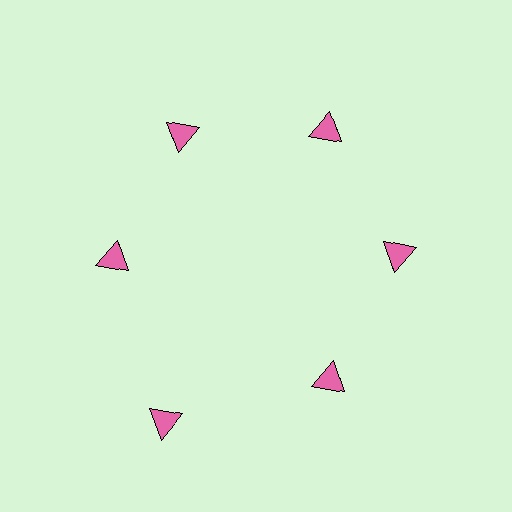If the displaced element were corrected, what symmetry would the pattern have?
It would have 6-fold rotational symmetry — the pattern would map onto itself every 60 degrees.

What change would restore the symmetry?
The symmetry would be restored by moving it inward, back onto the ring so that all 6 triangles sit at equal angles and equal distance from the center.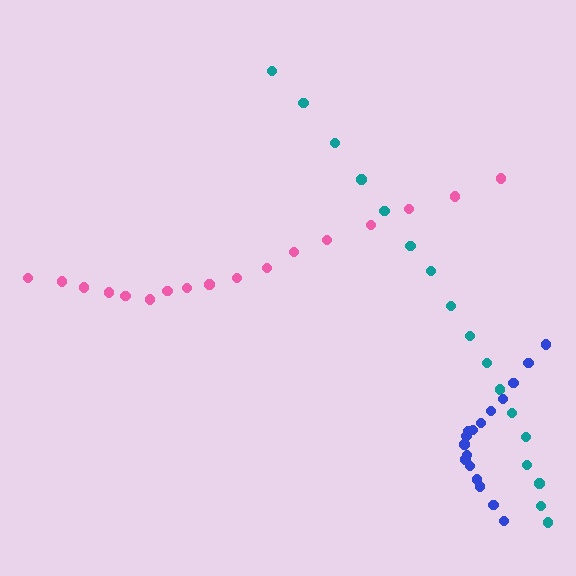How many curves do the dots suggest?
There are 3 distinct paths.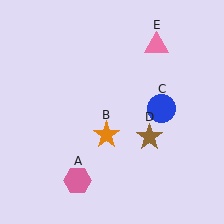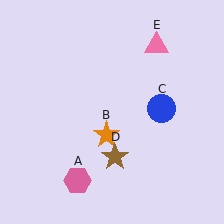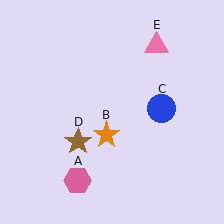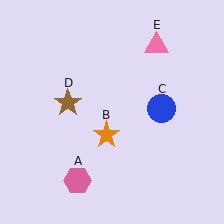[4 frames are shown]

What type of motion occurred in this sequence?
The brown star (object D) rotated clockwise around the center of the scene.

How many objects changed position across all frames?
1 object changed position: brown star (object D).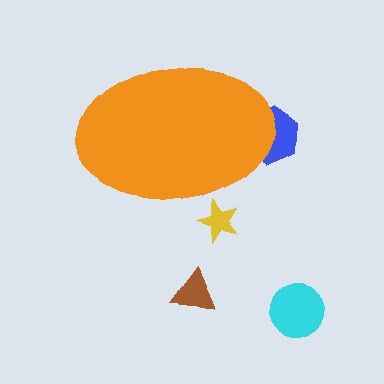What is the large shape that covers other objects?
An orange ellipse.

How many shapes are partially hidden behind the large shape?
2 shapes are partially hidden.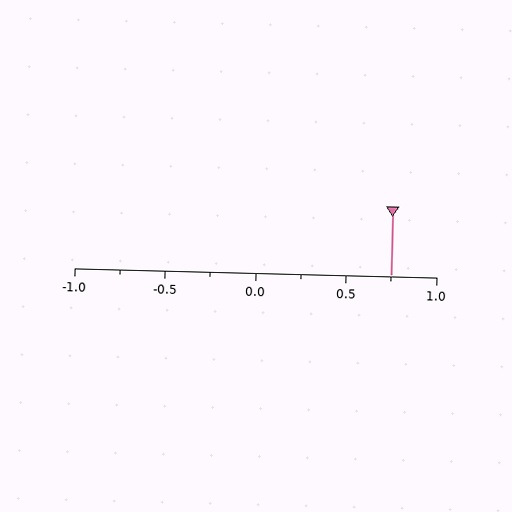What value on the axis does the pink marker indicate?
The marker indicates approximately 0.75.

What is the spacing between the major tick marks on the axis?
The major ticks are spaced 0.5 apart.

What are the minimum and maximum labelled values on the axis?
The axis runs from -1.0 to 1.0.